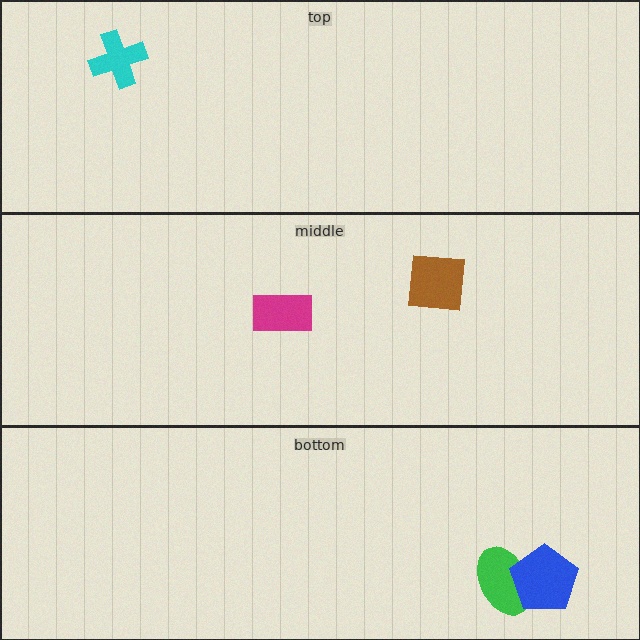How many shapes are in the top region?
1.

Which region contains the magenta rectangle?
The middle region.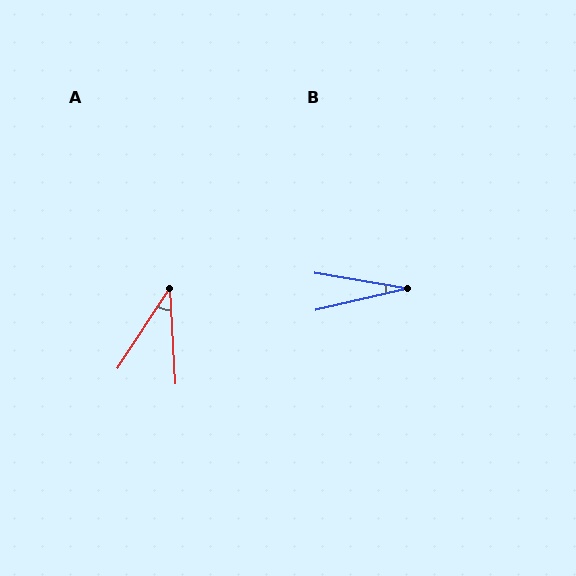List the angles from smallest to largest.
B (23°), A (37°).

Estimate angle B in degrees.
Approximately 23 degrees.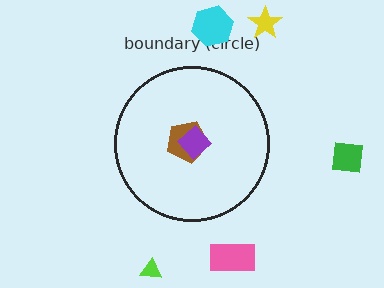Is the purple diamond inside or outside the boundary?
Inside.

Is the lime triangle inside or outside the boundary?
Outside.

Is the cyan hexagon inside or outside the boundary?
Outside.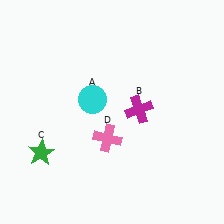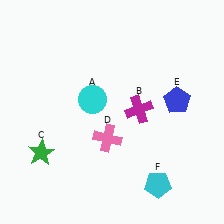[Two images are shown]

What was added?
A blue pentagon (E), a cyan pentagon (F) were added in Image 2.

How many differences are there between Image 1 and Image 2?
There are 2 differences between the two images.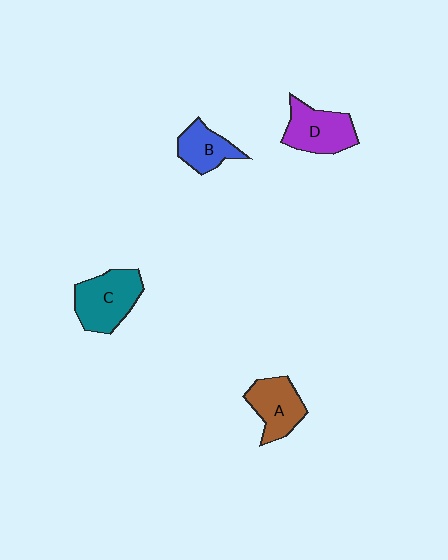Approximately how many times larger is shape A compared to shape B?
Approximately 1.2 times.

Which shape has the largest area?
Shape C (teal).